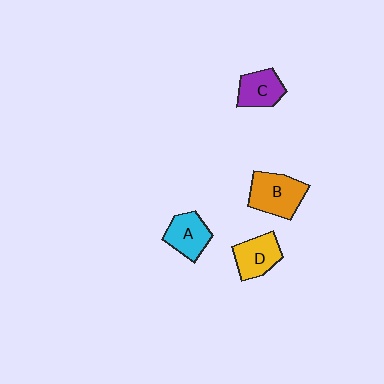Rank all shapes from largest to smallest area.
From largest to smallest: B (orange), D (yellow), A (cyan), C (purple).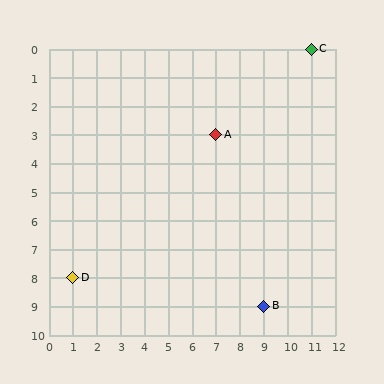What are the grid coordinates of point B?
Point B is at grid coordinates (9, 9).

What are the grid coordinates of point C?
Point C is at grid coordinates (11, 0).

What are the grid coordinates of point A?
Point A is at grid coordinates (7, 3).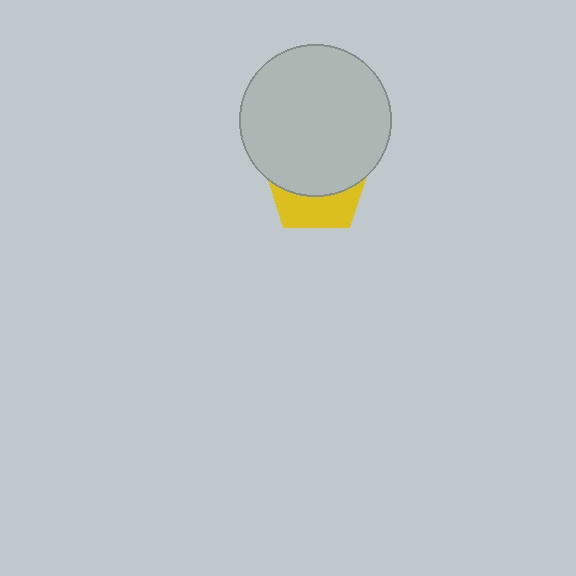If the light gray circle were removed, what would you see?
You would see the complete yellow pentagon.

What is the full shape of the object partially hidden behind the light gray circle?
The partially hidden object is a yellow pentagon.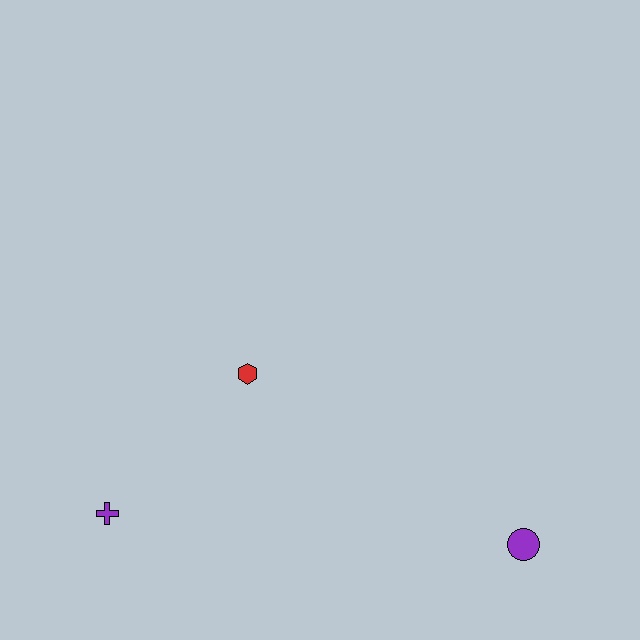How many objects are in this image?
There are 3 objects.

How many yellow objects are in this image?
There are no yellow objects.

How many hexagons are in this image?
There is 1 hexagon.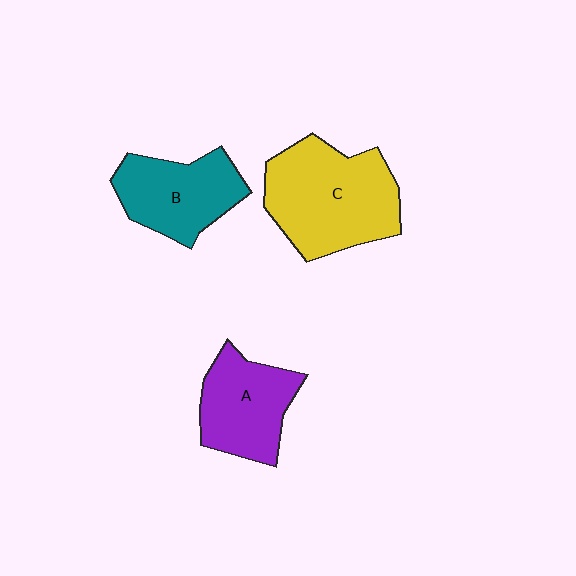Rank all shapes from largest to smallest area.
From largest to smallest: C (yellow), B (teal), A (purple).